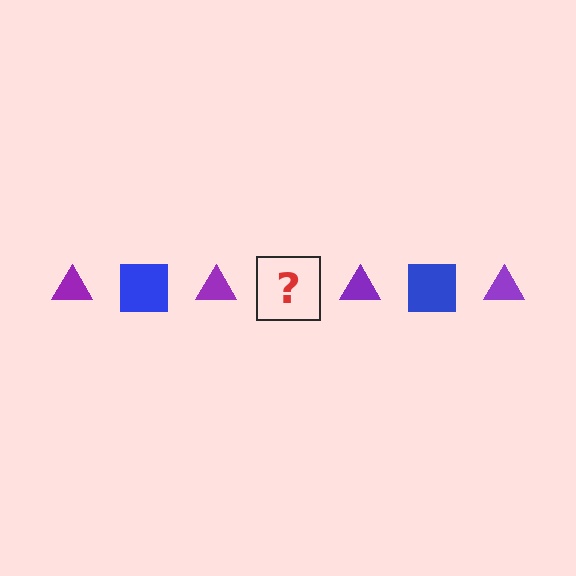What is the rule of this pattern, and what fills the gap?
The rule is that the pattern alternates between purple triangle and blue square. The gap should be filled with a blue square.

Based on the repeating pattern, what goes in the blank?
The blank should be a blue square.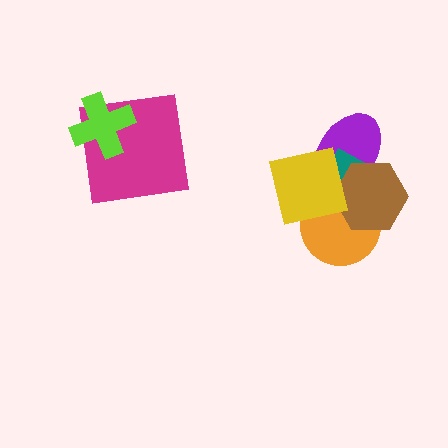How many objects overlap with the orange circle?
4 objects overlap with the orange circle.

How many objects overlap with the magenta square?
1 object overlaps with the magenta square.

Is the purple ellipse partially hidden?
Yes, it is partially covered by another shape.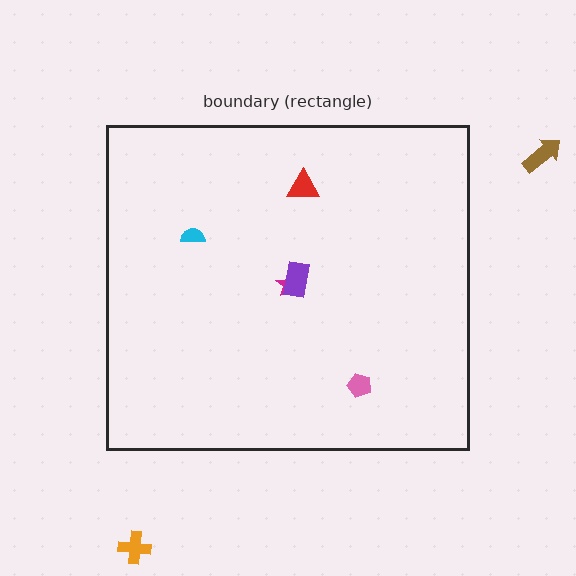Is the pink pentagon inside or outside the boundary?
Inside.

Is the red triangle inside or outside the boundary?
Inside.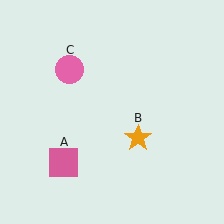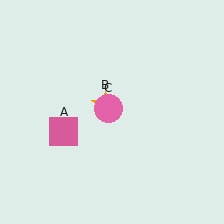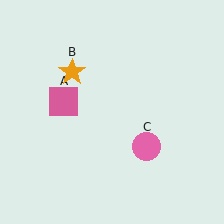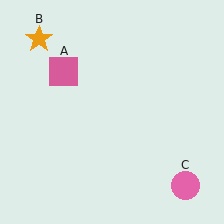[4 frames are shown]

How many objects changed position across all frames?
3 objects changed position: pink square (object A), orange star (object B), pink circle (object C).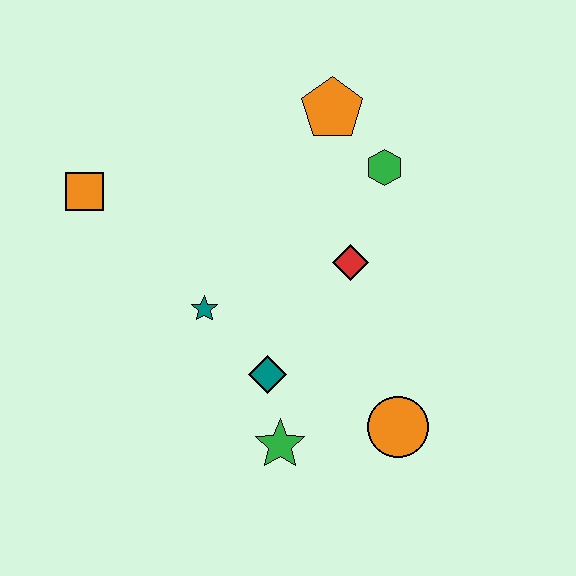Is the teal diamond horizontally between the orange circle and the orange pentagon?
No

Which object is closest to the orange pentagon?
The green hexagon is closest to the orange pentagon.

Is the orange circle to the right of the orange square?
Yes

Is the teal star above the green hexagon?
No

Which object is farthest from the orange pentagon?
The green star is farthest from the orange pentagon.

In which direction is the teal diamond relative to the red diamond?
The teal diamond is below the red diamond.